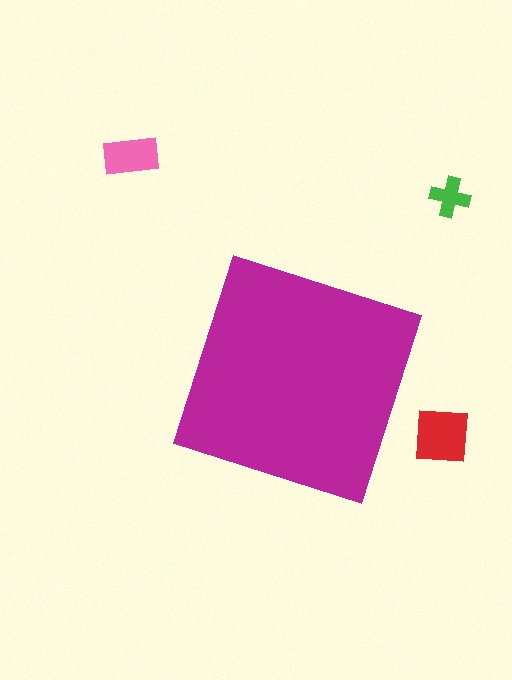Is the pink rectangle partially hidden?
No, the pink rectangle is fully visible.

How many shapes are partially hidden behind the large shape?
0 shapes are partially hidden.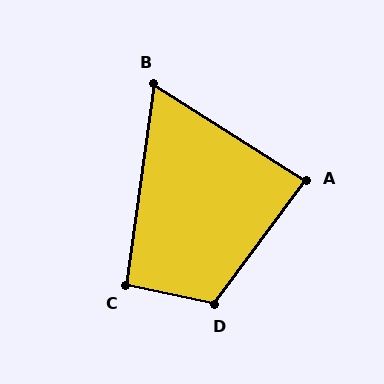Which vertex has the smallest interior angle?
B, at approximately 65 degrees.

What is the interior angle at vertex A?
Approximately 86 degrees (approximately right).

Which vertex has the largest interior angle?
D, at approximately 115 degrees.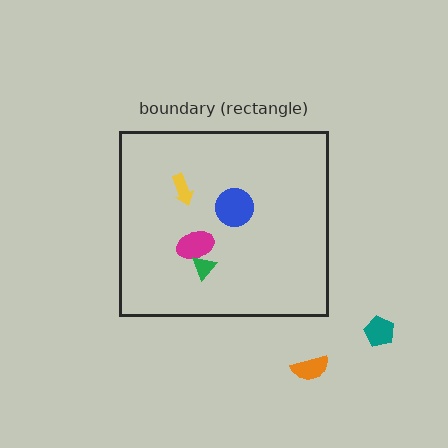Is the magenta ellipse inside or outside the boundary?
Inside.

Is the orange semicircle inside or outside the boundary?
Outside.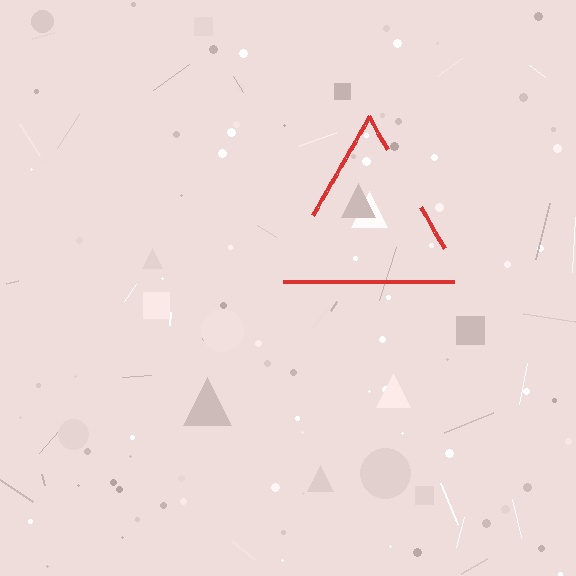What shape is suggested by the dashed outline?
The dashed outline suggests a triangle.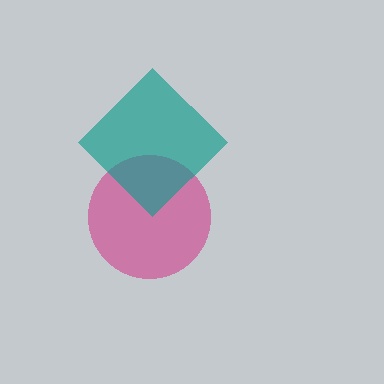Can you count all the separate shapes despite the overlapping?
Yes, there are 2 separate shapes.